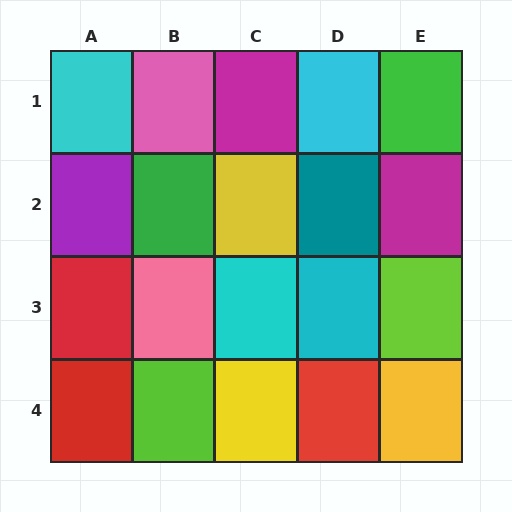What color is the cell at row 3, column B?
Pink.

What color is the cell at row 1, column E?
Green.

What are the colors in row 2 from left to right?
Purple, green, yellow, teal, magenta.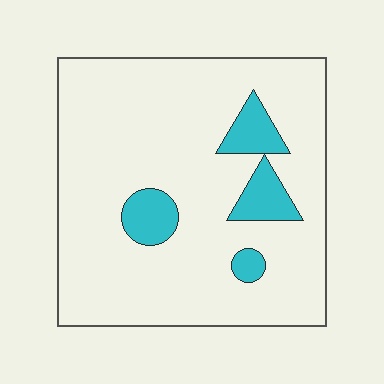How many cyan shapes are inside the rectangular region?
4.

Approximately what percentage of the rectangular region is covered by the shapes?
Approximately 10%.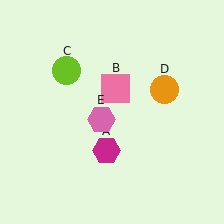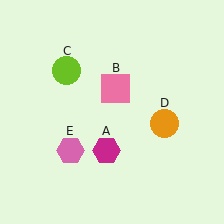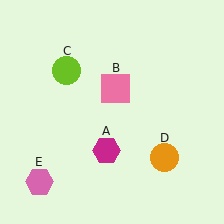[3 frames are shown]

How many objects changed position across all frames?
2 objects changed position: orange circle (object D), pink hexagon (object E).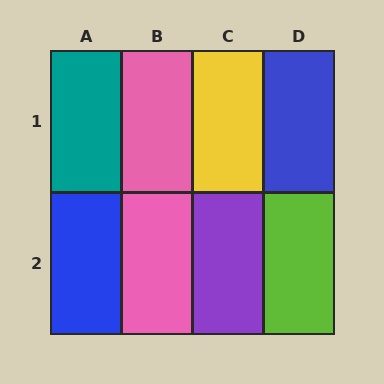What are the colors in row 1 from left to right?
Teal, pink, yellow, blue.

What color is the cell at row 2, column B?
Pink.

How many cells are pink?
2 cells are pink.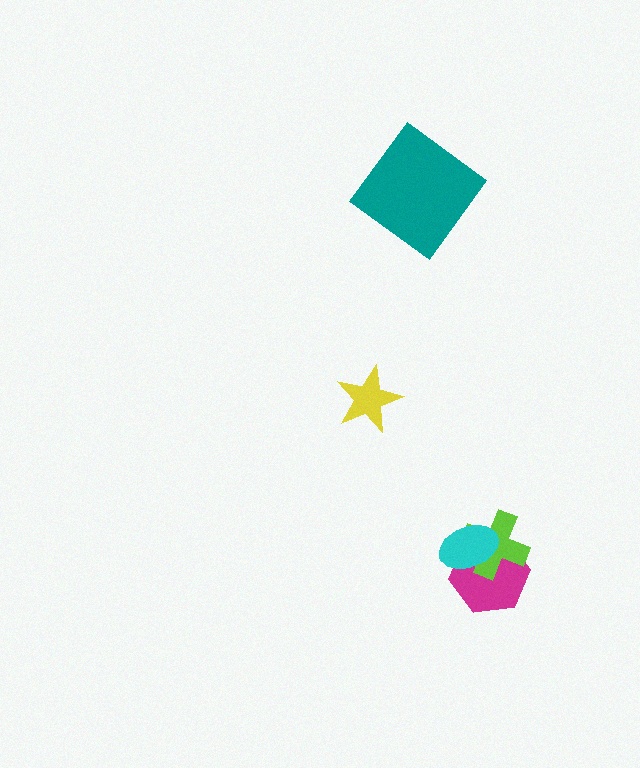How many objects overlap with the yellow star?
0 objects overlap with the yellow star.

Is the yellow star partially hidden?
No, no other shape covers it.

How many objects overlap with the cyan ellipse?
2 objects overlap with the cyan ellipse.